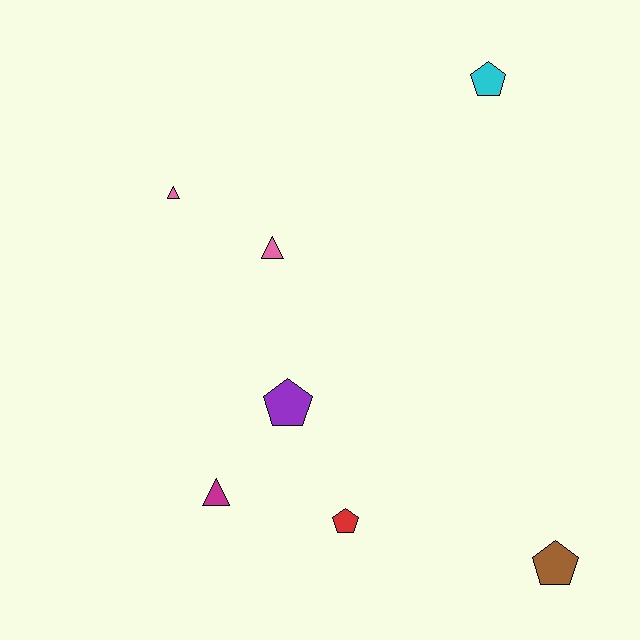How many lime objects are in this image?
There are no lime objects.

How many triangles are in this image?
There are 3 triangles.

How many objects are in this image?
There are 7 objects.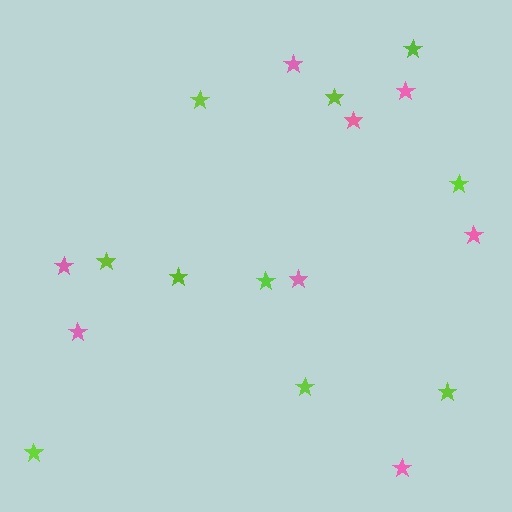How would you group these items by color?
There are 2 groups: one group of pink stars (8) and one group of lime stars (10).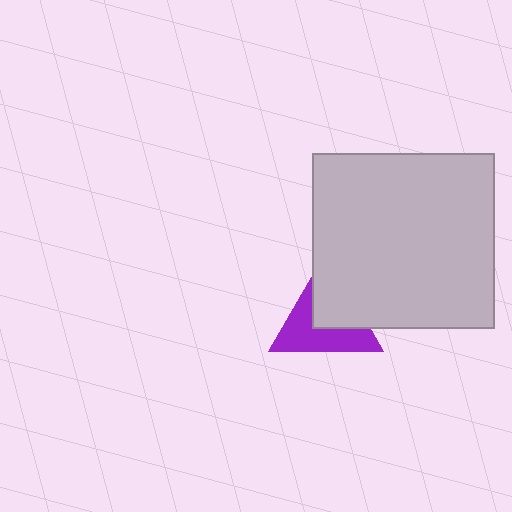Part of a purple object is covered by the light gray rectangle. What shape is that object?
It is a triangle.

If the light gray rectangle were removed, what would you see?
You would see the complete purple triangle.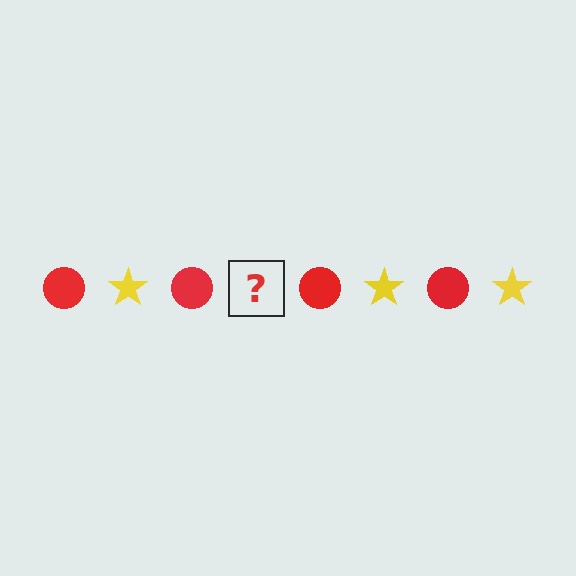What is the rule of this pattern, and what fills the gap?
The rule is that the pattern alternates between red circle and yellow star. The gap should be filled with a yellow star.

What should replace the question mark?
The question mark should be replaced with a yellow star.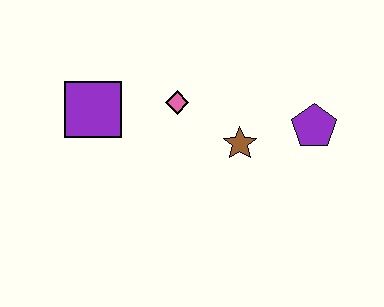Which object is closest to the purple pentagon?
The brown star is closest to the purple pentagon.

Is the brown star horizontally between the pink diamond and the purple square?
No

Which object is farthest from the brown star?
The purple square is farthest from the brown star.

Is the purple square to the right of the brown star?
No